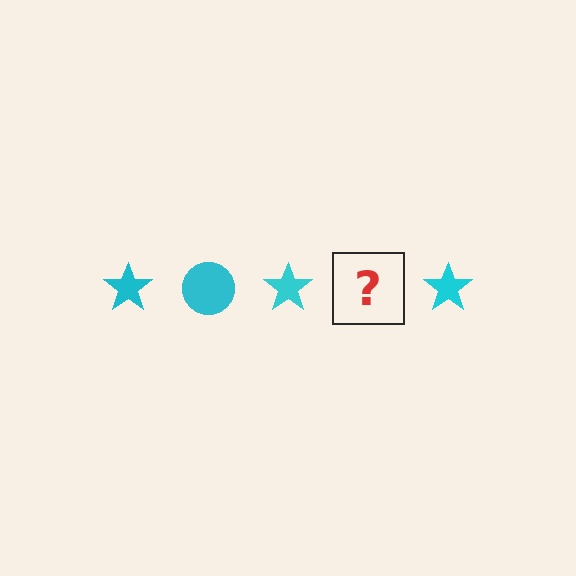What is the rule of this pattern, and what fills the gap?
The rule is that the pattern cycles through star, circle shapes in cyan. The gap should be filled with a cyan circle.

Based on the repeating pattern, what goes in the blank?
The blank should be a cyan circle.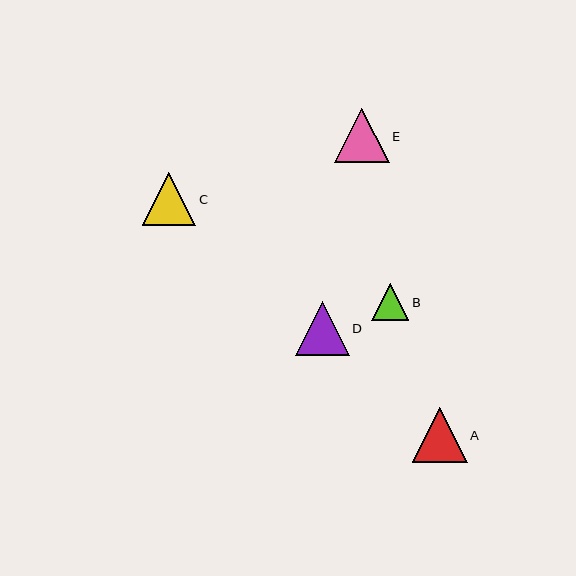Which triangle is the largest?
Triangle A is the largest with a size of approximately 55 pixels.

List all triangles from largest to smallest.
From largest to smallest: A, E, D, C, B.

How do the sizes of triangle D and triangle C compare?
Triangle D and triangle C are approximately the same size.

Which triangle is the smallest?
Triangle B is the smallest with a size of approximately 38 pixels.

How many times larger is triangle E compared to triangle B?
Triangle E is approximately 1.5 times the size of triangle B.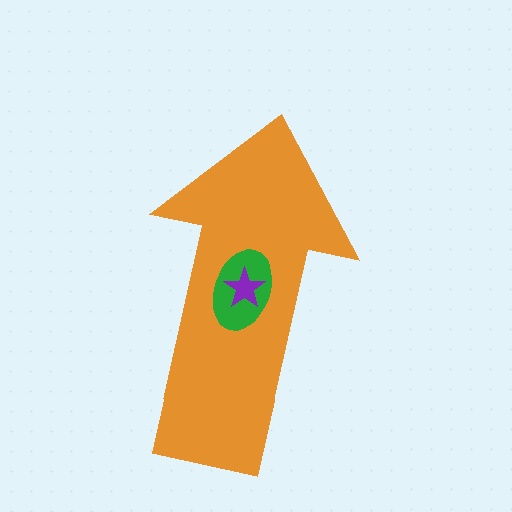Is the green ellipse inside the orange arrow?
Yes.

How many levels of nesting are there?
3.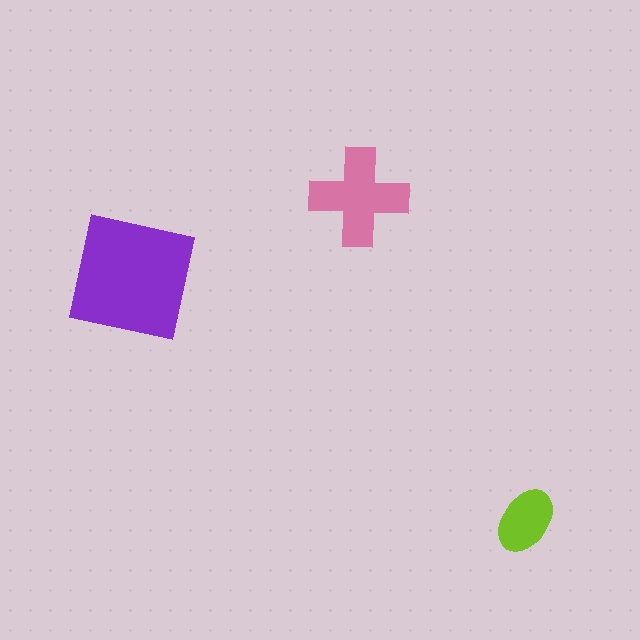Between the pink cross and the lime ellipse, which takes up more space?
The pink cross.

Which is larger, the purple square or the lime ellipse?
The purple square.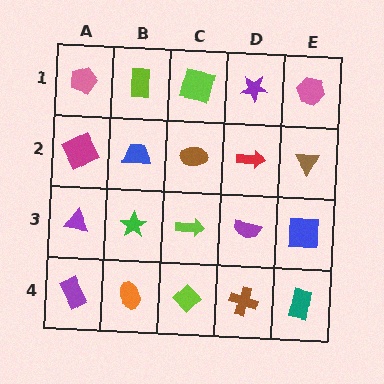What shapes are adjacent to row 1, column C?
A brown ellipse (row 2, column C), a lime rectangle (row 1, column B), a purple star (row 1, column D).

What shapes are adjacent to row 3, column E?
A brown triangle (row 2, column E), a teal rectangle (row 4, column E), a purple semicircle (row 3, column D).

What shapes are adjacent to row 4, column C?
A lime arrow (row 3, column C), an orange ellipse (row 4, column B), a brown cross (row 4, column D).